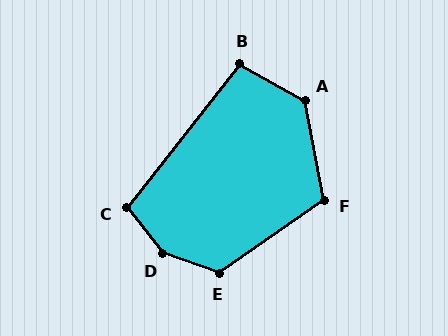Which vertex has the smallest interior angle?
B, at approximately 99 degrees.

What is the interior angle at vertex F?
Approximately 114 degrees (obtuse).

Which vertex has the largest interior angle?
D, at approximately 147 degrees.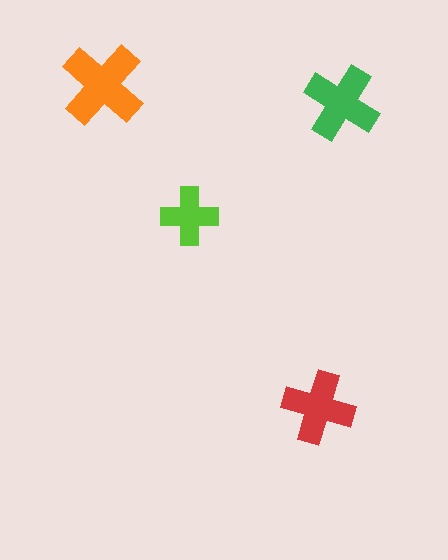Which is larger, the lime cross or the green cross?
The green one.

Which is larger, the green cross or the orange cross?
The orange one.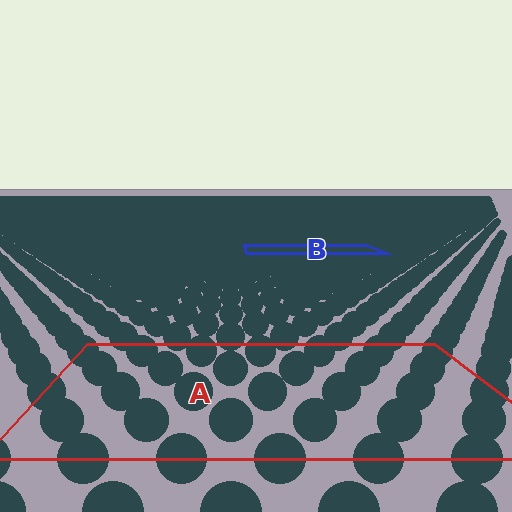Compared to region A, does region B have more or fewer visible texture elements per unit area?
Region B has more texture elements per unit area — they are packed more densely because it is farther away.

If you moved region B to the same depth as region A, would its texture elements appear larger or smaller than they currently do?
They would appear larger. At a closer depth, the same texture elements are projected at a bigger on-screen size.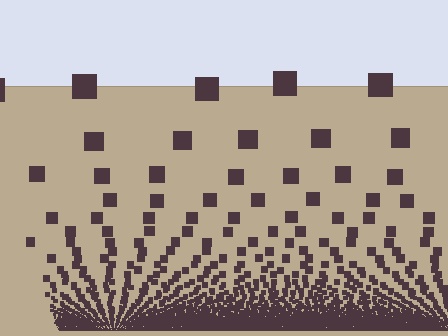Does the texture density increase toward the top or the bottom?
Density increases toward the bottom.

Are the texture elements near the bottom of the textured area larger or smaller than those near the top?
Smaller. The gradient is inverted — elements near the bottom are smaller and denser.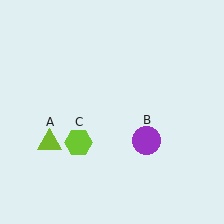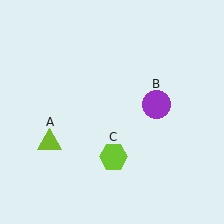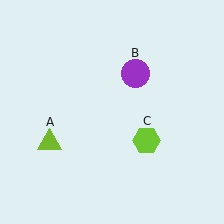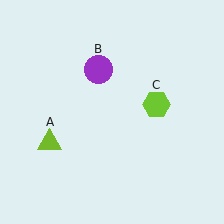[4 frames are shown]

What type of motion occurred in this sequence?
The purple circle (object B), lime hexagon (object C) rotated counterclockwise around the center of the scene.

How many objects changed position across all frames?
2 objects changed position: purple circle (object B), lime hexagon (object C).